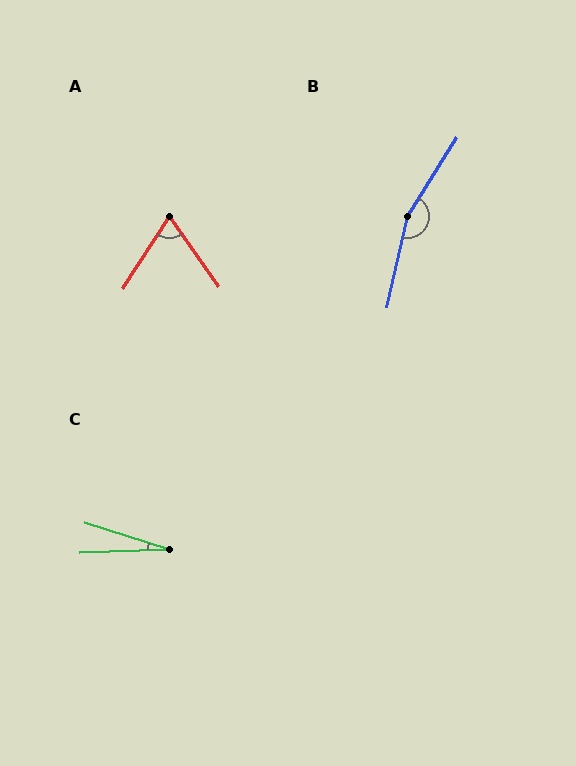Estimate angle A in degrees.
Approximately 68 degrees.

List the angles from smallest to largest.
C (20°), A (68°), B (161°).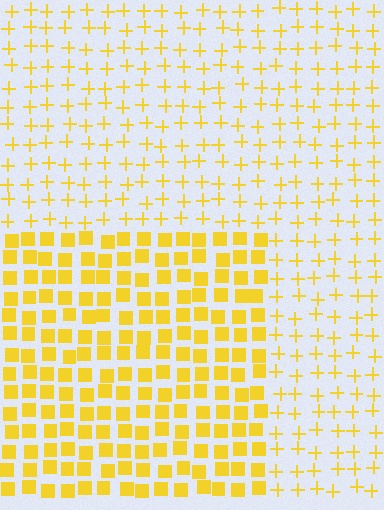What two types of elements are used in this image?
The image uses squares inside the rectangle region and plus signs outside it.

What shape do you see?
I see a rectangle.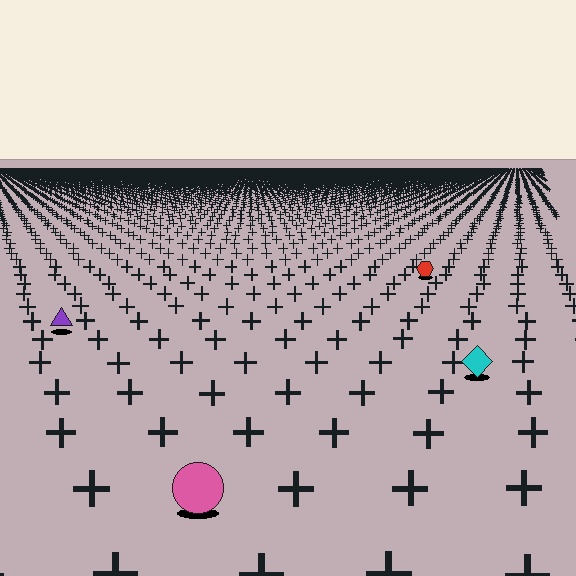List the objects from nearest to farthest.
From nearest to farthest: the pink circle, the cyan diamond, the purple triangle, the red hexagon.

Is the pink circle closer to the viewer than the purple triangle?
Yes. The pink circle is closer — you can tell from the texture gradient: the ground texture is coarser near it.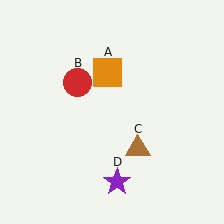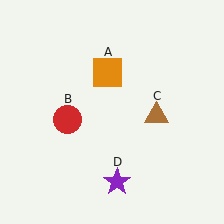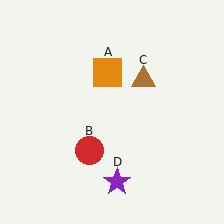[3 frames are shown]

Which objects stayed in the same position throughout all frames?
Orange square (object A) and purple star (object D) remained stationary.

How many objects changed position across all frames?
2 objects changed position: red circle (object B), brown triangle (object C).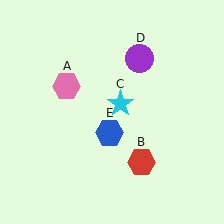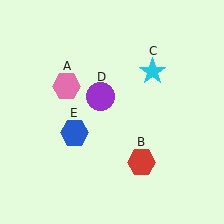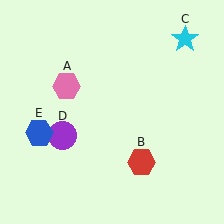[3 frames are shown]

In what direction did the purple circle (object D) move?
The purple circle (object D) moved down and to the left.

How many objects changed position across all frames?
3 objects changed position: cyan star (object C), purple circle (object D), blue hexagon (object E).